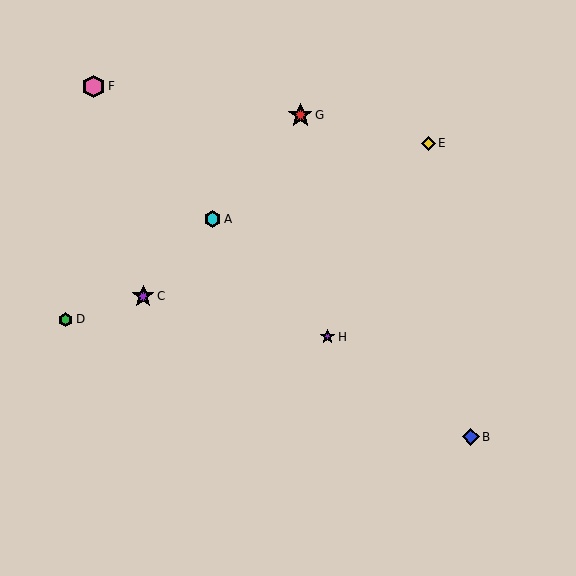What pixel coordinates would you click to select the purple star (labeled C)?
Click at (143, 296) to select the purple star C.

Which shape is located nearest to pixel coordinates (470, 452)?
The blue diamond (labeled B) at (471, 437) is nearest to that location.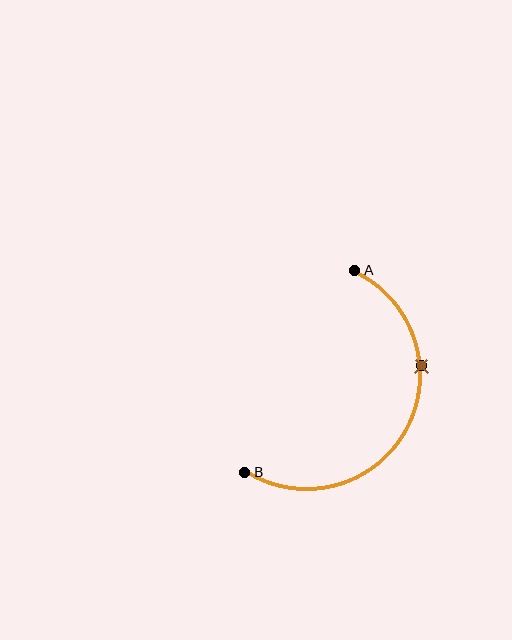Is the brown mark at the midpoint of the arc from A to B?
No. The brown mark lies on the arc but is closer to endpoint A. The arc midpoint would be at the point on the curve equidistant along the arc from both A and B.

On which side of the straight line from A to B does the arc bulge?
The arc bulges to the right of the straight line connecting A and B.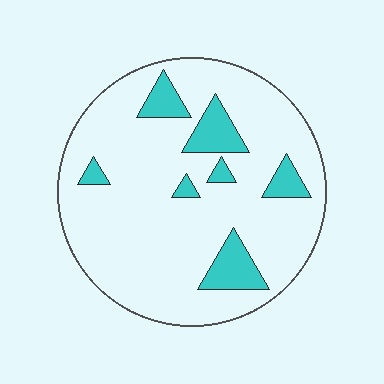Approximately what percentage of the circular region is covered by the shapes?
Approximately 15%.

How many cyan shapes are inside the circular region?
7.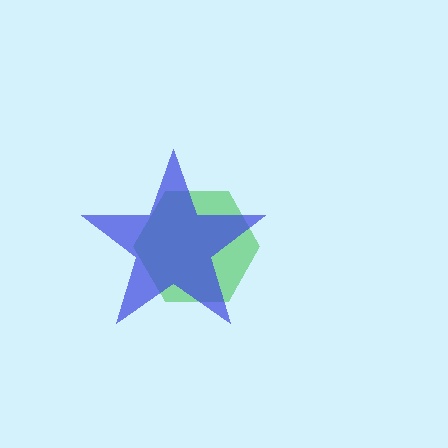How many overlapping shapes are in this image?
There are 2 overlapping shapes in the image.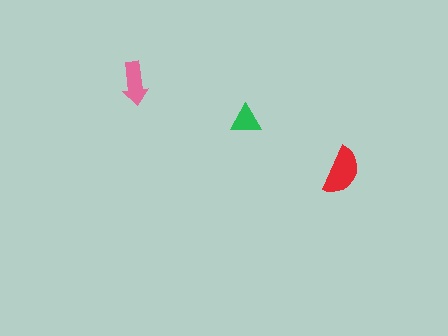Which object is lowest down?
The red semicircle is bottommost.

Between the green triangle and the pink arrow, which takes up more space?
The pink arrow.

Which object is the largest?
The red semicircle.